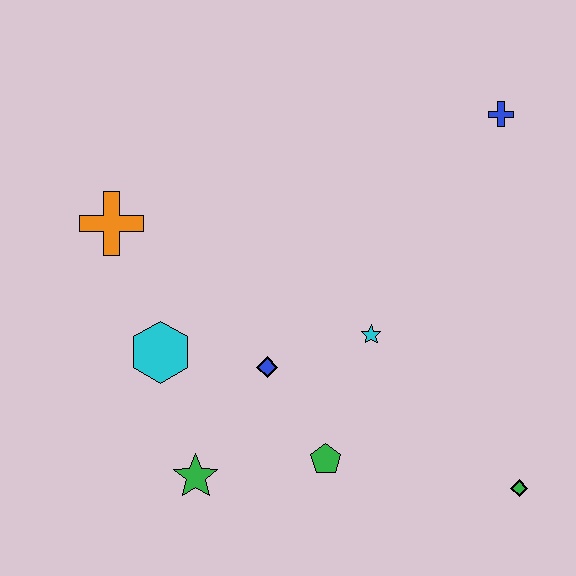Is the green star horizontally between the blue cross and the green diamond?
No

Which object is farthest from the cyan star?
The orange cross is farthest from the cyan star.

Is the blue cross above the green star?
Yes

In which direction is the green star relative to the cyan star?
The green star is to the left of the cyan star.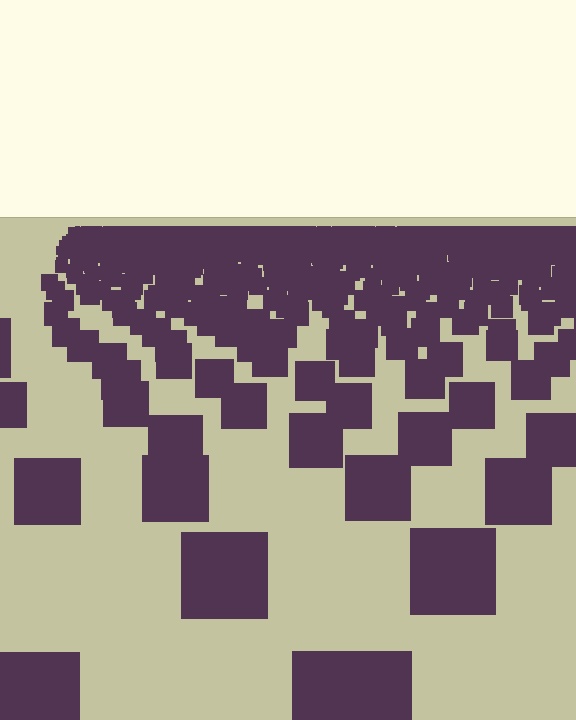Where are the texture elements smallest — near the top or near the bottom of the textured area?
Near the top.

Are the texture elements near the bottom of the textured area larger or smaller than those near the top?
Larger. Near the bottom, elements are closer to the viewer and appear at a bigger on-screen size.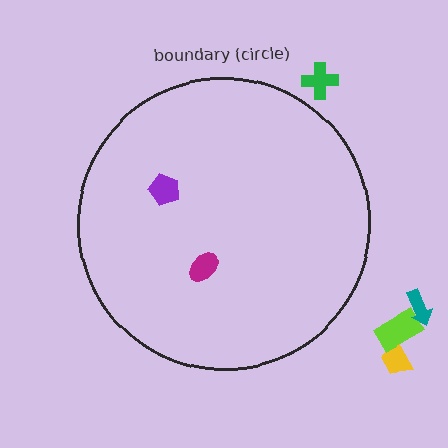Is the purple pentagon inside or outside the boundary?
Inside.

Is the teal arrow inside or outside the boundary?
Outside.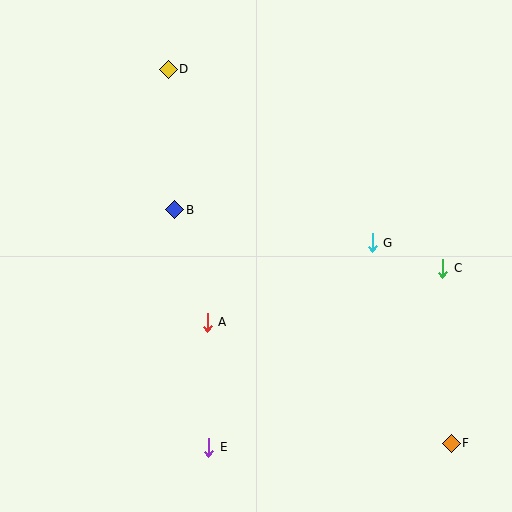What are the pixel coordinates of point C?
Point C is at (443, 268).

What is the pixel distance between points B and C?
The distance between B and C is 274 pixels.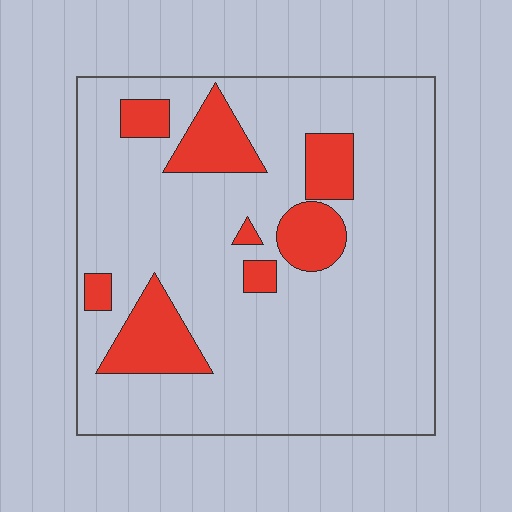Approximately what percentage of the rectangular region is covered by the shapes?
Approximately 20%.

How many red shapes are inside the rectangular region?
8.